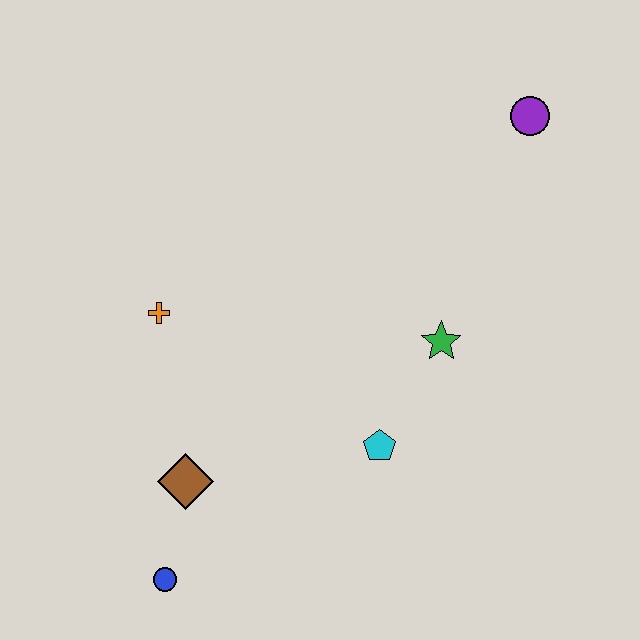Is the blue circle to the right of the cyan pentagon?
No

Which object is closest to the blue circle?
The brown diamond is closest to the blue circle.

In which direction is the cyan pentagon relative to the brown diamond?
The cyan pentagon is to the right of the brown diamond.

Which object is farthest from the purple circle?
The blue circle is farthest from the purple circle.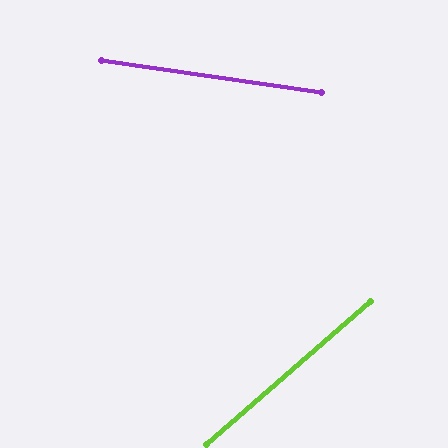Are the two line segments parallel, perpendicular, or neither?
Neither parallel nor perpendicular — they differ by about 49°.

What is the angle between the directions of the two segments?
Approximately 49 degrees.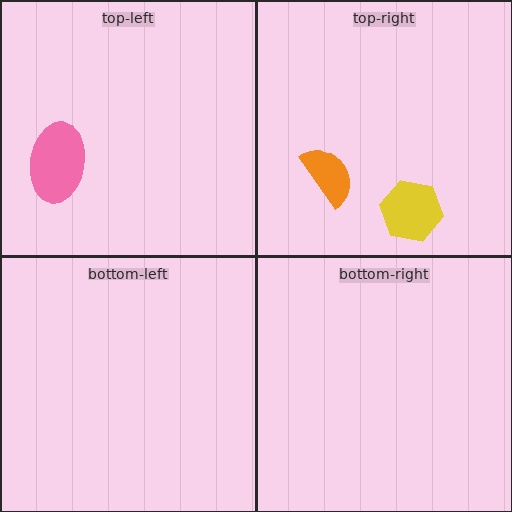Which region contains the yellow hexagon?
The top-right region.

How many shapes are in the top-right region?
2.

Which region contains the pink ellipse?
The top-left region.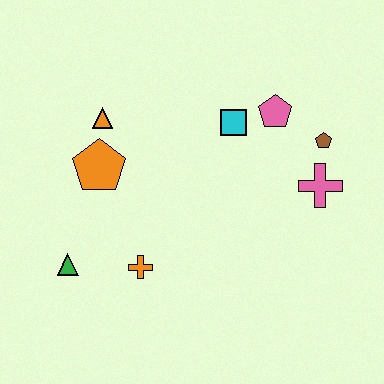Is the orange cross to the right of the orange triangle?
Yes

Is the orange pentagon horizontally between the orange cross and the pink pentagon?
No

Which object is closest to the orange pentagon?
The orange triangle is closest to the orange pentagon.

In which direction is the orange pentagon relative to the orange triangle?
The orange pentagon is below the orange triangle.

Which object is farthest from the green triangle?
The brown pentagon is farthest from the green triangle.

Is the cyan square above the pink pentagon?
No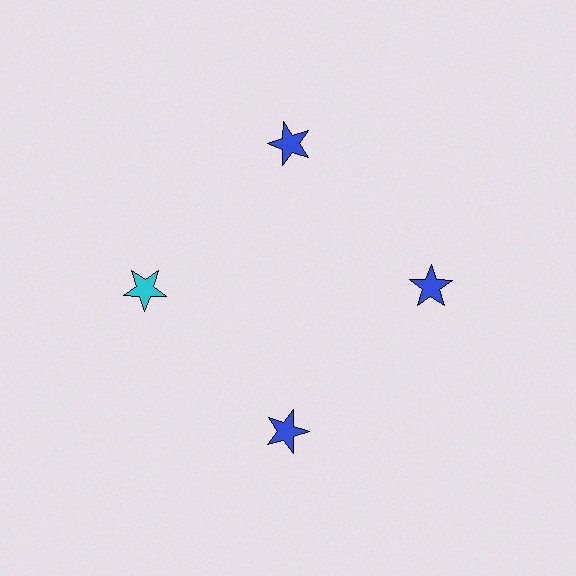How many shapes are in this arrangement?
There are 4 shapes arranged in a ring pattern.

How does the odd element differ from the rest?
It has a different color: cyan instead of blue.